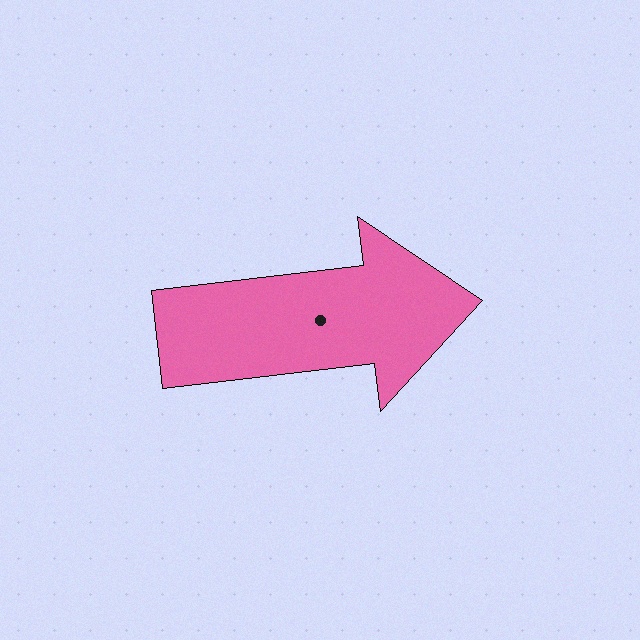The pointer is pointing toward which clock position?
Roughly 3 o'clock.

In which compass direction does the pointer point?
East.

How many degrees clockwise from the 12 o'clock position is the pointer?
Approximately 83 degrees.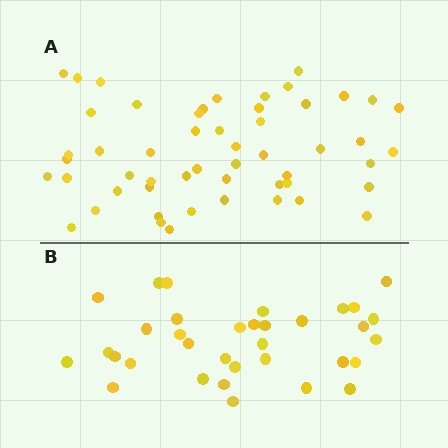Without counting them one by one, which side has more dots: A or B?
Region A (the top region) has more dots.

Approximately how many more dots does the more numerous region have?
Region A has approximately 20 more dots than region B.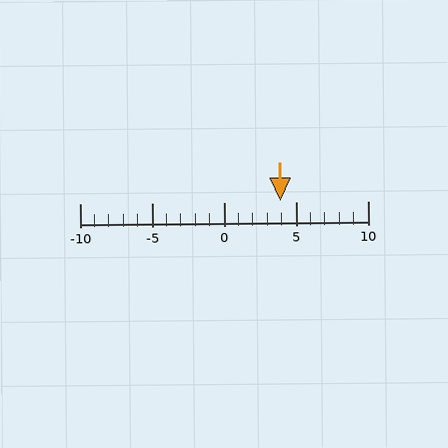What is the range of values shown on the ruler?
The ruler shows values from -10 to 10.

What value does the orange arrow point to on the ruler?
The orange arrow points to approximately 4.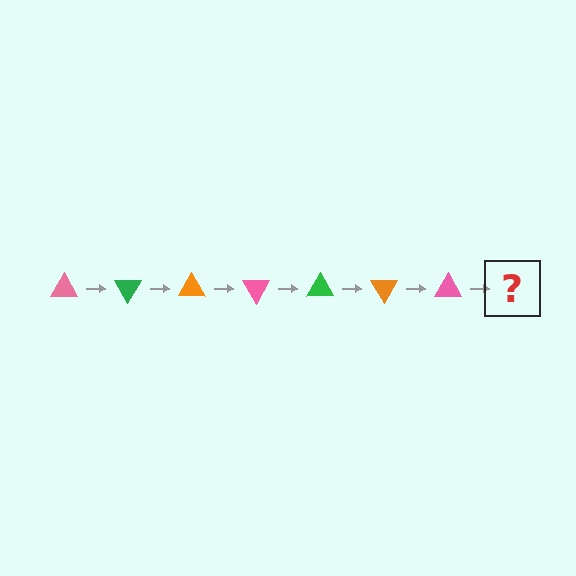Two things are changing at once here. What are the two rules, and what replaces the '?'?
The two rules are that it rotates 60 degrees each step and the color cycles through pink, green, and orange. The '?' should be a green triangle, rotated 420 degrees from the start.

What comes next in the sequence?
The next element should be a green triangle, rotated 420 degrees from the start.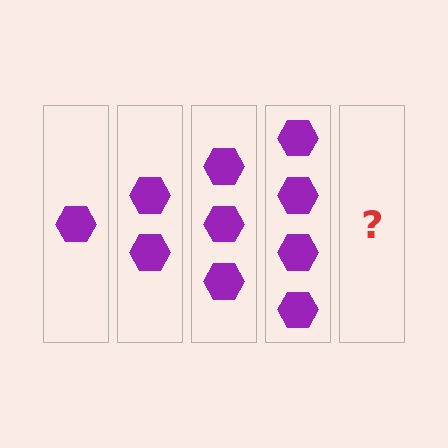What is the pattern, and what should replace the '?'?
The pattern is that each step adds one more hexagon. The '?' should be 5 hexagons.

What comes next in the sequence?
The next element should be 5 hexagons.